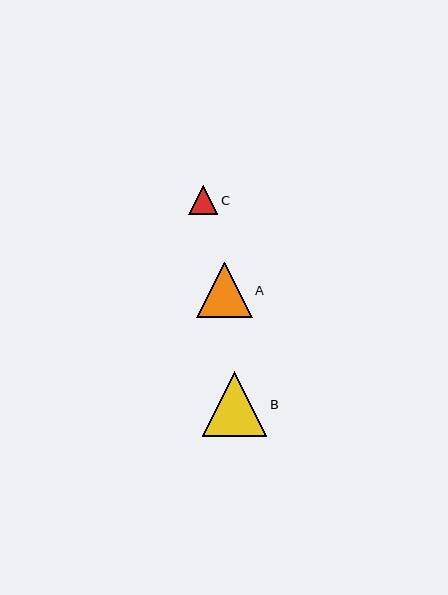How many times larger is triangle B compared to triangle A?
Triangle B is approximately 1.2 times the size of triangle A.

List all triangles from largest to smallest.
From largest to smallest: B, A, C.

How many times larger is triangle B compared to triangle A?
Triangle B is approximately 1.2 times the size of triangle A.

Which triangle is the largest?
Triangle B is the largest with a size of approximately 65 pixels.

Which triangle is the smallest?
Triangle C is the smallest with a size of approximately 29 pixels.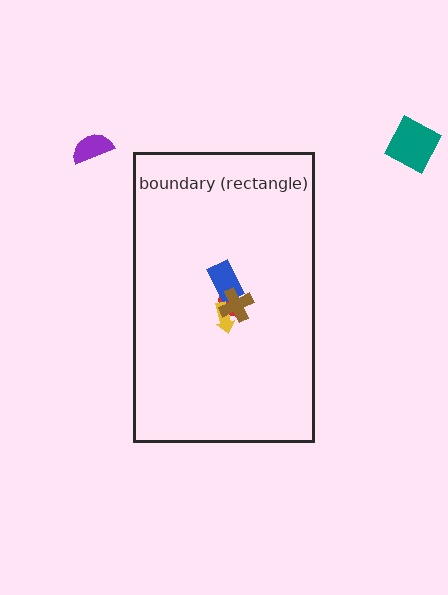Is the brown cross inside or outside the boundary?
Inside.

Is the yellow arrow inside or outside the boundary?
Inside.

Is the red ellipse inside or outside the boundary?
Inside.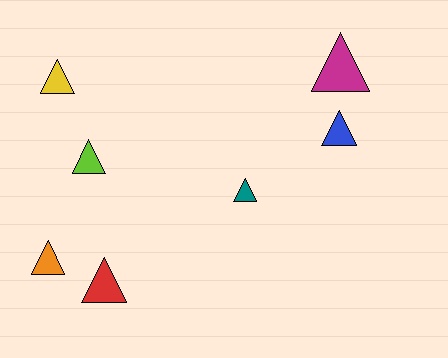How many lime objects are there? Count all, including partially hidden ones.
There is 1 lime object.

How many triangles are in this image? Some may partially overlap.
There are 7 triangles.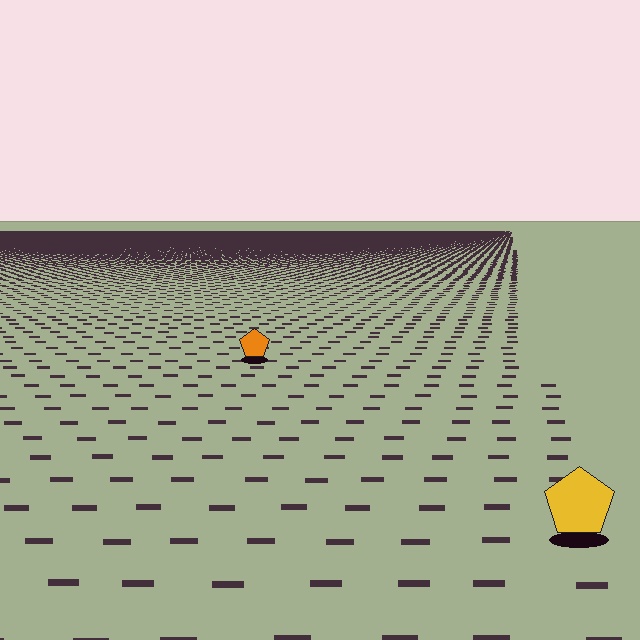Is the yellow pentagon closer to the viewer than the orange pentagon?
Yes. The yellow pentagon is closer — you can tell from the texture gradient: the ground texture is coarser near it.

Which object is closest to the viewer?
The yellow pentagon is closest. The texture marks near it are larger and more spread out.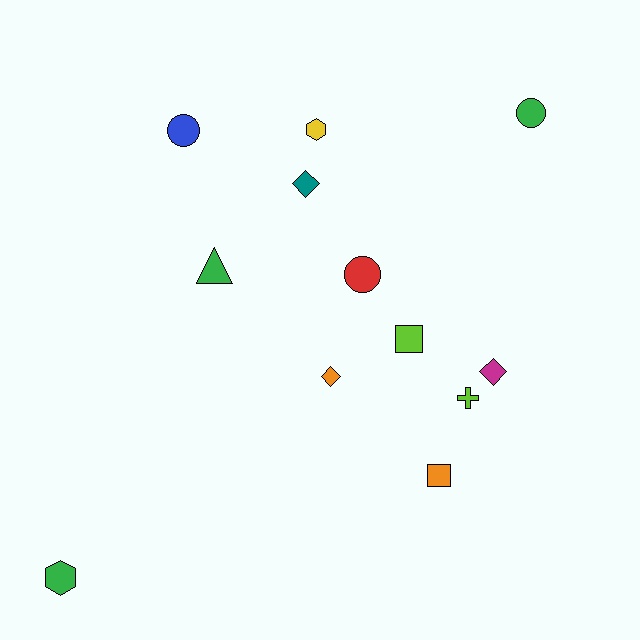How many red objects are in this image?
There is 1 red object.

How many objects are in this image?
There are 12 objects.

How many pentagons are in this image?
There are no pentagons.